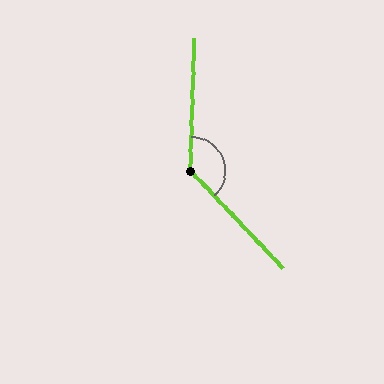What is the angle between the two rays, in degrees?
Approximately 135 degrees.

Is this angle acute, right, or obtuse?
It is obtuse.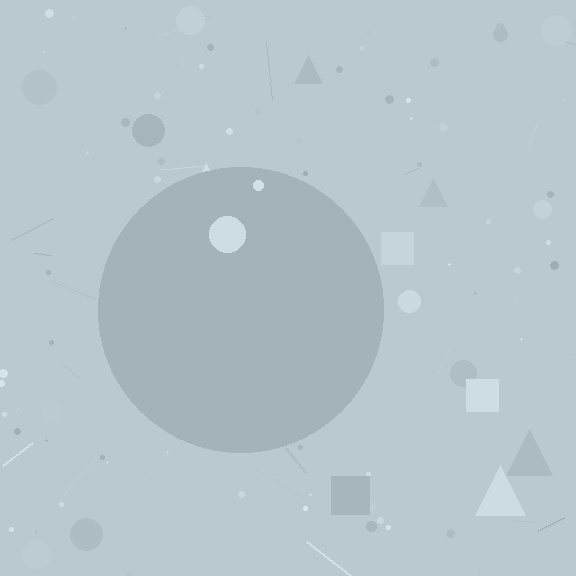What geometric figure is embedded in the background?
A circle is embedded in the background.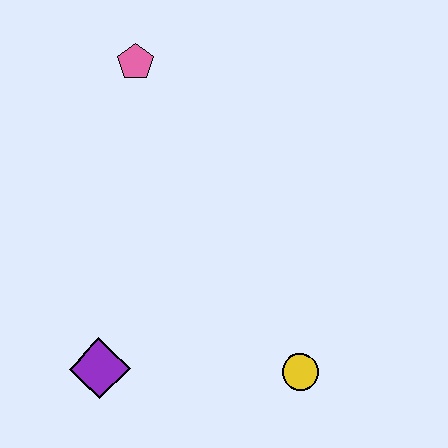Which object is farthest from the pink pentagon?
The yellow circle is farthest from the pink pentagon.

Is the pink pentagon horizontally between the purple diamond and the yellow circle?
Yes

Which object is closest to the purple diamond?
The yellow circle is closest to the purple diamond.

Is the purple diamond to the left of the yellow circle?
Yes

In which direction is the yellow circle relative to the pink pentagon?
The yellow circle is below the pink pentagon.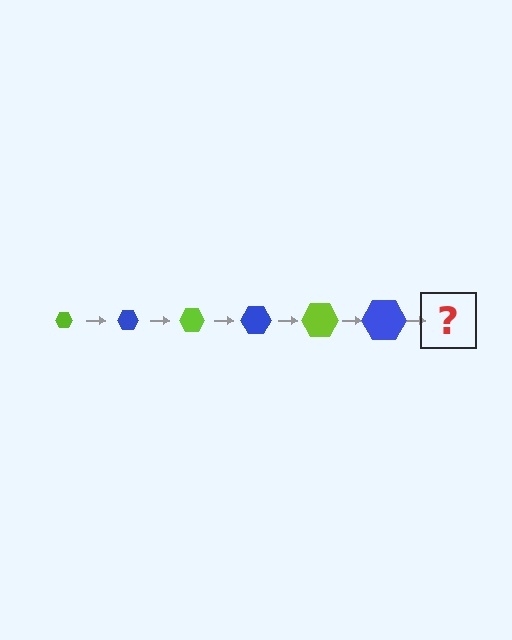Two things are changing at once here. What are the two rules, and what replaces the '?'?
The two rules are that the hexagon grows larger each step and the color cycles through lime and blue. The '?' should be a lime hexagon, larger than the previous one.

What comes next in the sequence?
The next element should be a lime hexagon, larger than the previous one.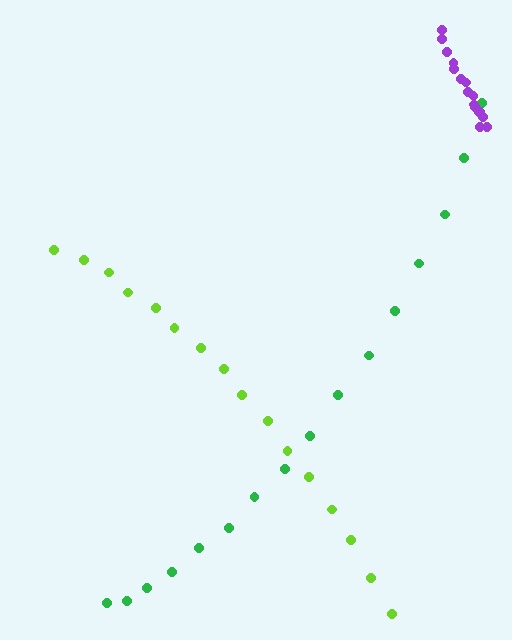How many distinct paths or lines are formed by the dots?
There are 3 distinct paths.